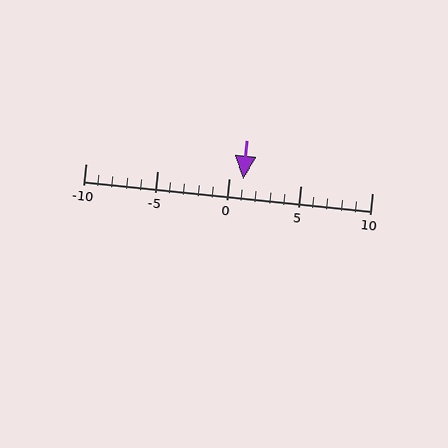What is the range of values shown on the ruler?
The ruler shows values from -10 to 10.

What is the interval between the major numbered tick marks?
The major tick marks are spaced 5 units apart.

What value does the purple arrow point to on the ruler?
The purple arrow points to approximately 1.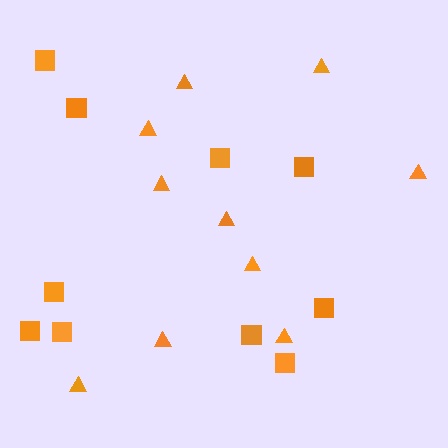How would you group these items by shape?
There are 2 groups: one group of squares (10) and one group of triangles (10).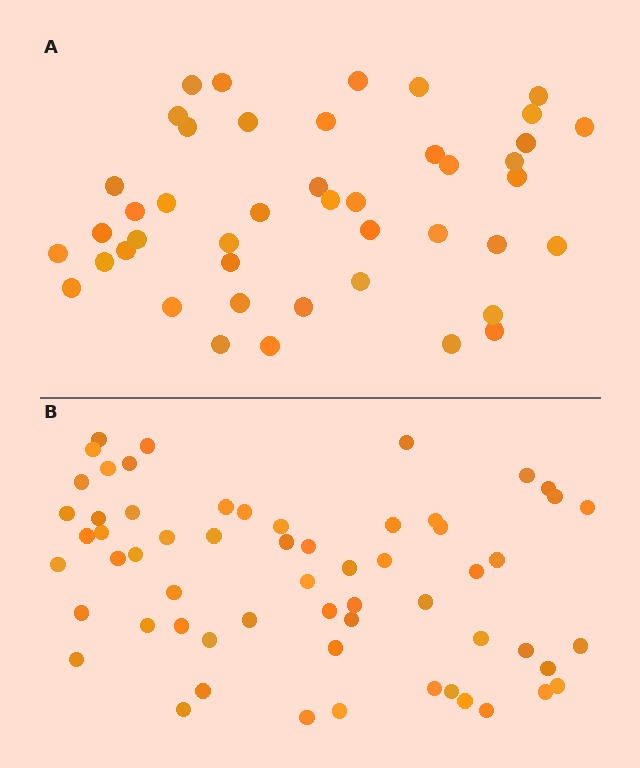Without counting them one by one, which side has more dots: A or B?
Region B (the bottom region) has more dots.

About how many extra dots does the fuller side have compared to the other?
Region B has approximately 15 more dots than region A.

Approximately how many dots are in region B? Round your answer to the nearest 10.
About 60 dots.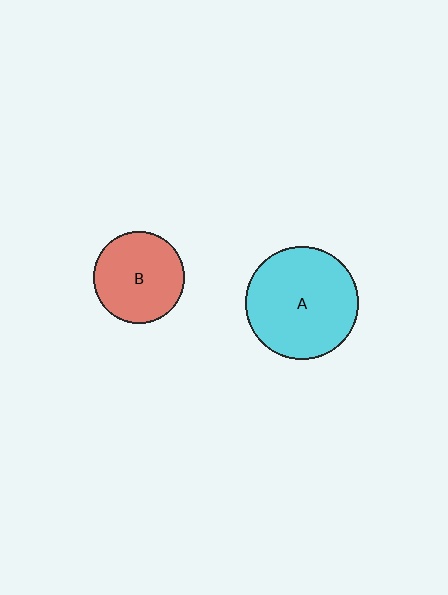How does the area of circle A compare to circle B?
Approximately 1.5 times.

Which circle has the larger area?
Circle A (cyan).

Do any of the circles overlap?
No, none of the circles overlap.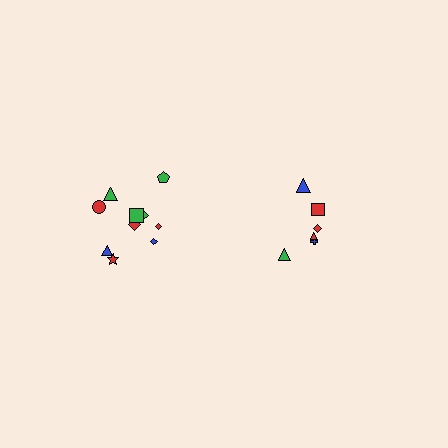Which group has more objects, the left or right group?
The left group.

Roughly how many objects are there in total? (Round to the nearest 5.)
Roughly 15 objects in total.